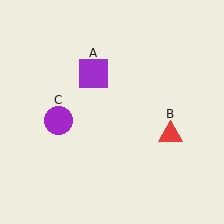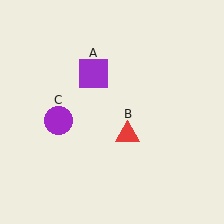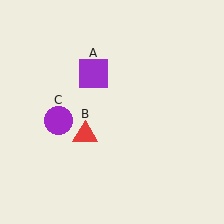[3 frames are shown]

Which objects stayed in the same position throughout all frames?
Purple square (object A) and purple circle (object C) remained stationary.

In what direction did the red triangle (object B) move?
The red triangle (object B) moved left.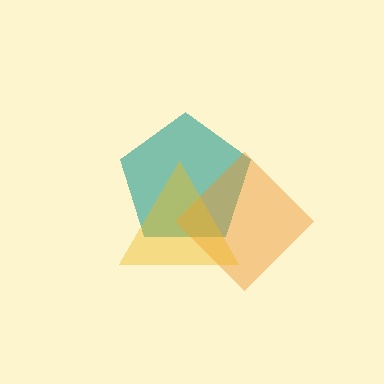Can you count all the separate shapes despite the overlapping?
Yes, there are 3 separate shapes.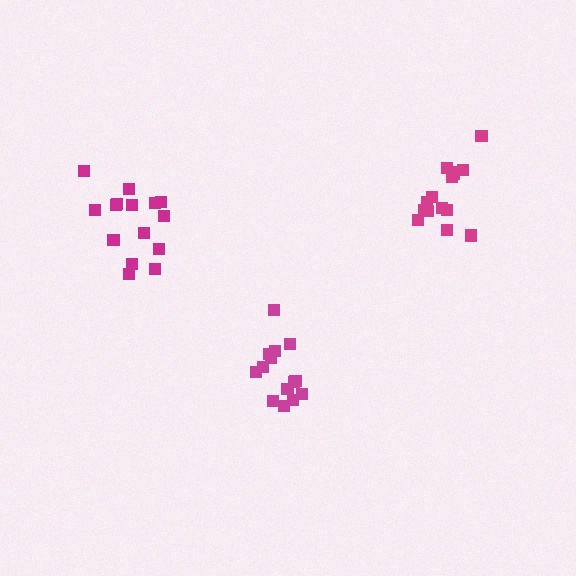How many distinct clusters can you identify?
There are 3 distinct clusters.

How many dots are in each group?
Group 1: 15 dots, Group 2: 15 dots, Group 3: 14 dots (44 total).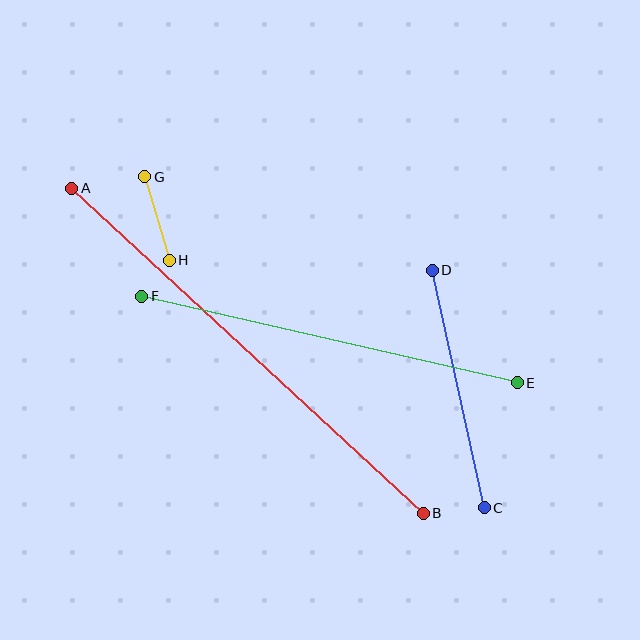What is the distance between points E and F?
The distance is approximately 385 pixels.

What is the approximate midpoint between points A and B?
The midpoint is at approximately (247, 351) pixels.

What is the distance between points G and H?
The distance is approximately 87 pixels.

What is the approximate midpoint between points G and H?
The midpoint is at approximately (157, 219) pixels.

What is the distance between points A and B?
The distance is approximately 479 pixels.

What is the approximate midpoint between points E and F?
The midpoint is at approximately (329, 340) pixels.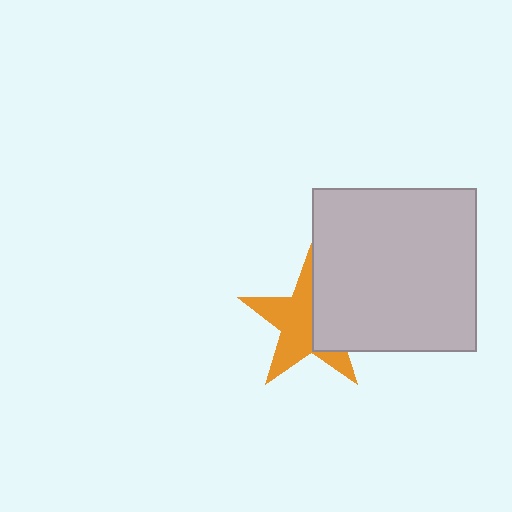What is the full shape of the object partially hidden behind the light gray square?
The partially hidden object is an orange star.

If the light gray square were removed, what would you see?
You would see the complete orange star.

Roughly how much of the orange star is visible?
About half of it is visible (roughly 59%).